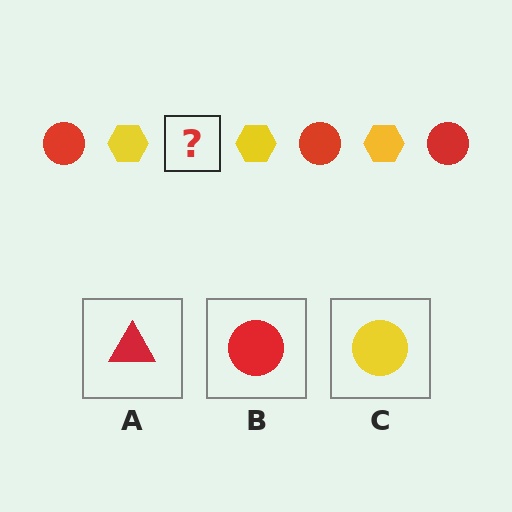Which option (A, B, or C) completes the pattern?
B.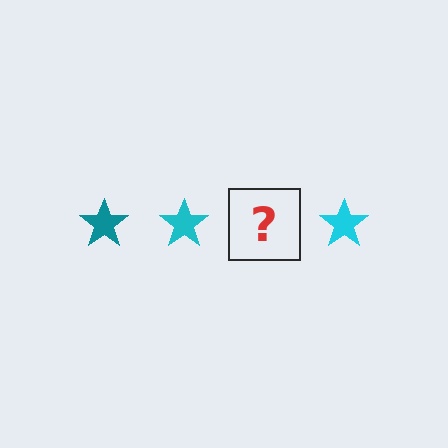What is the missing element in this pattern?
The missing element is a teal star.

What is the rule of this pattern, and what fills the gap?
The rule is that the pattern cycles through teal, cyan stars. The gap should be filled with a teal star.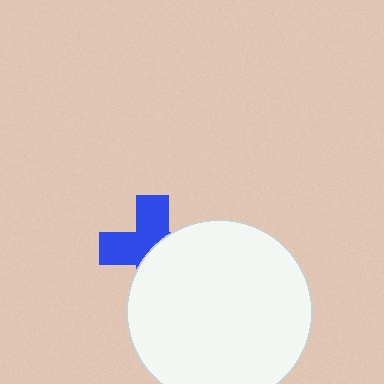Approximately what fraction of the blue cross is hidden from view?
Roughly 50% of the blue cross is hidden behind the white circle.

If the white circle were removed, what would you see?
You would see the complete blue cross.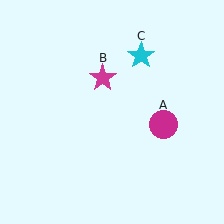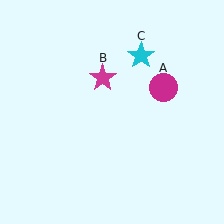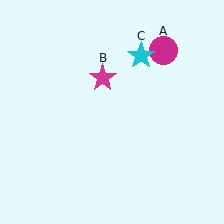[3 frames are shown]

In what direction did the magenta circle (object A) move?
The magenta circle (object A) moved up.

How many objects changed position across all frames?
1 object changed position: magenta circle (object A).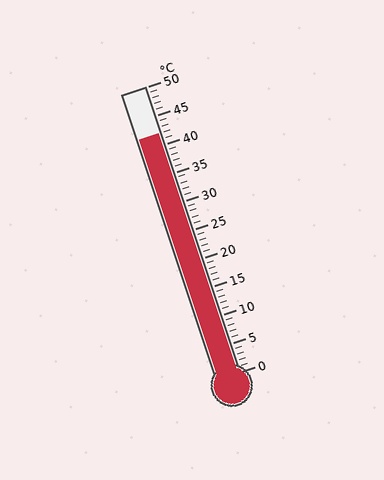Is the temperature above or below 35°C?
The temperature is above 35°C.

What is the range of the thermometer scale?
The thermometer scale ranges from 0°C to 50°C.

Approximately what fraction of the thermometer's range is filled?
The thermometer is filled to approximately 85% of its range.